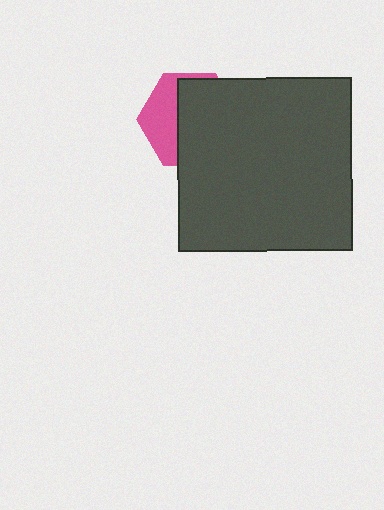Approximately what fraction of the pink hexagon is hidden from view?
Roughly 64% of the pink hexagon is hidden behind the dark gray square.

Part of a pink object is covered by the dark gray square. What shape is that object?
It is a hexagon.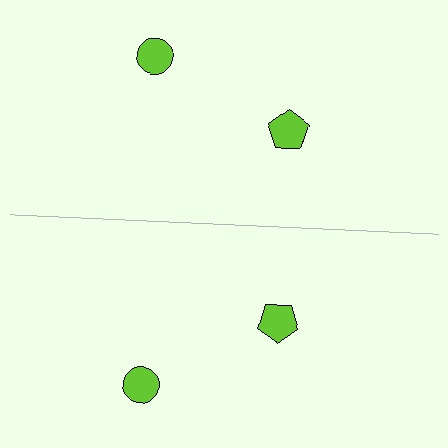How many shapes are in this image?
There are 4 shapes in this image.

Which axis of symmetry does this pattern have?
The pattern has a horizontal axis of symmetry running through the center of the image.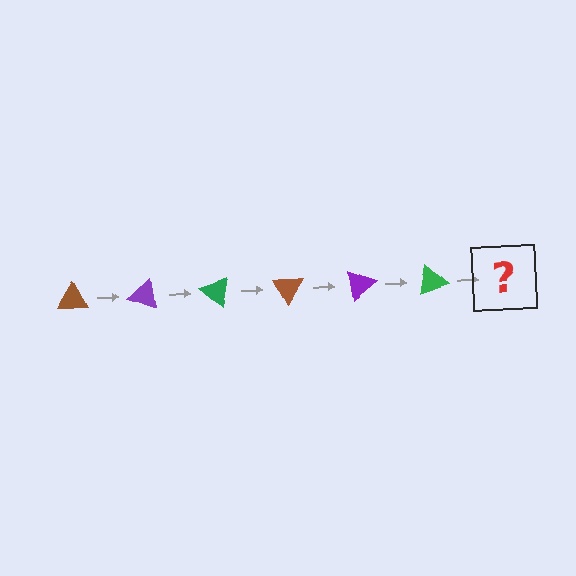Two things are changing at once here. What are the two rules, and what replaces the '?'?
The two rules are that it rotates 20 degrees each step and the color cycles through brown, purple, and green. The '?' should be a brown triangle, rotated 120 degrees from the start.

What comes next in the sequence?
The next element should be a brown triangle, rotated 120 degrees from the start.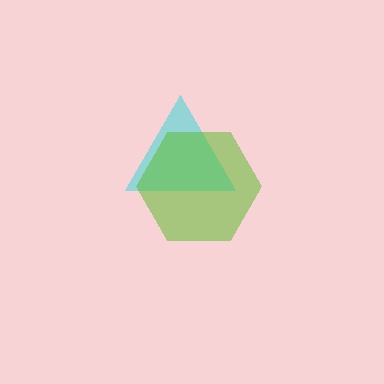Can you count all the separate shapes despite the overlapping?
Yes, there are 2 separate shapes.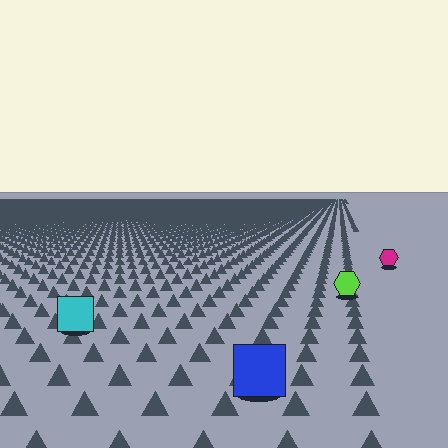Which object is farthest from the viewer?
The magenta hexagon is farthest from the viewer. It appears smaller and the ground texture around it is denser.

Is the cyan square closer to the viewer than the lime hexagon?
Yes. The cyan square is closer — you can tell from the texture gradient: the ground texture is coarser near it.